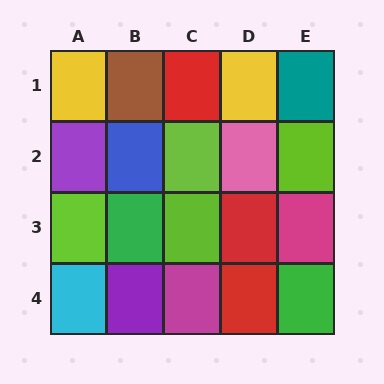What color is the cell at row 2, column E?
Lime.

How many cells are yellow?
2 cells are yellow.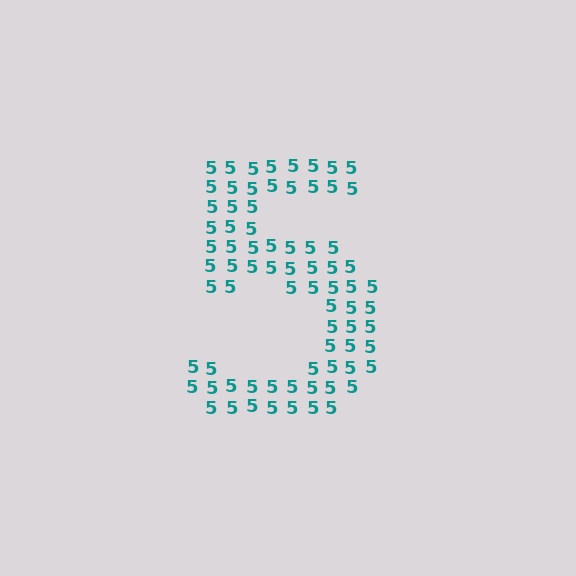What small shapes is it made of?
It is made of small digit 5's.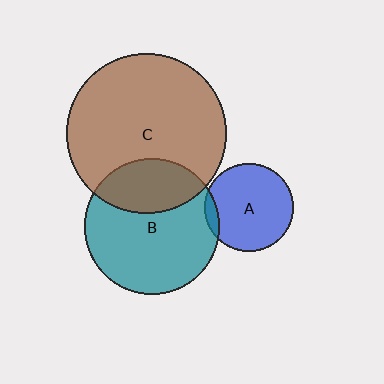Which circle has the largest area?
Circle C (brown).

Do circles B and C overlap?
Yes.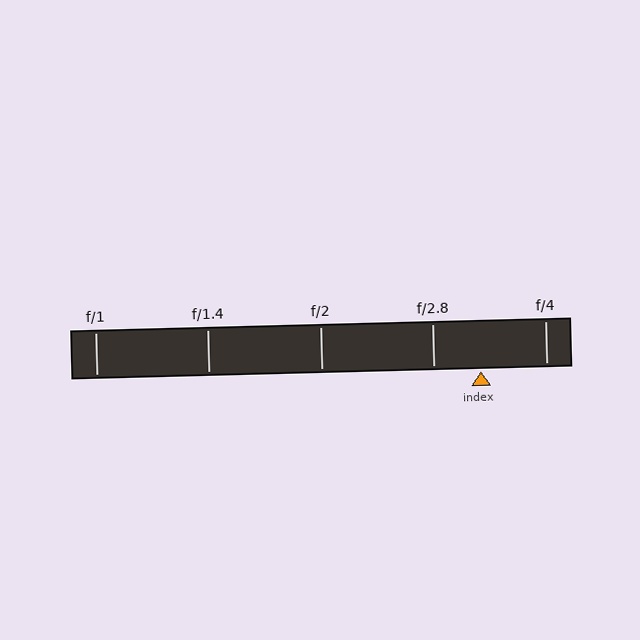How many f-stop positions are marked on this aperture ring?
There are 5 f-stop positions marked.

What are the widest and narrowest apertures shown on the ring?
The widest aperture shown is f/1 and the narrowest is f/4.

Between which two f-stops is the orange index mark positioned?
The index mark is between f/2.8 and f/4.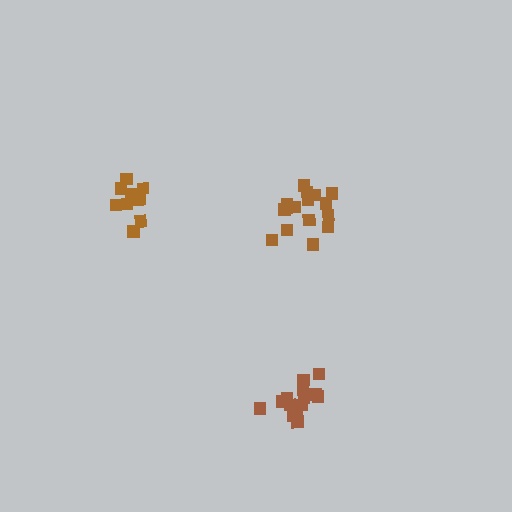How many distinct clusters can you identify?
There are 3 distinct clusters.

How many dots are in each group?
Group 1: 9 dots, Group 2: 15 dots, Group 3: 14 dots (38 total).